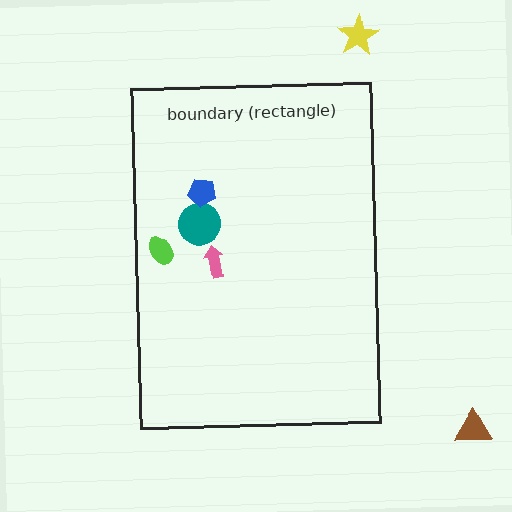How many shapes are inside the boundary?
4 inside, 2 outside.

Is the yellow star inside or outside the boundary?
Outside.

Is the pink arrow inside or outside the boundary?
Inside.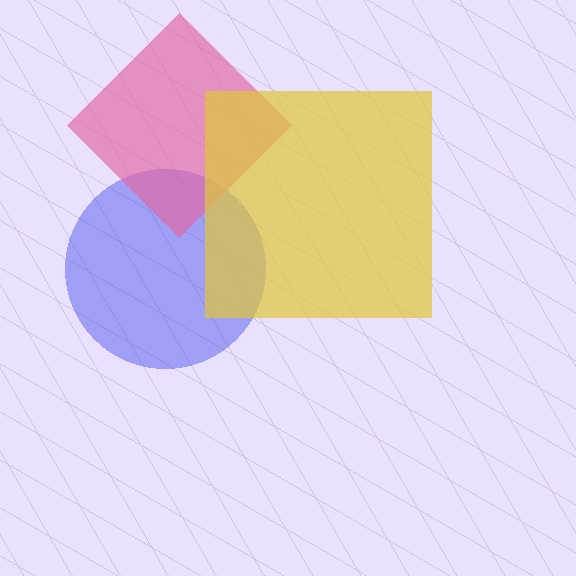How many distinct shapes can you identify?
There are 3 distinct shapes: a blue circle, a pink diamond, a yellow square.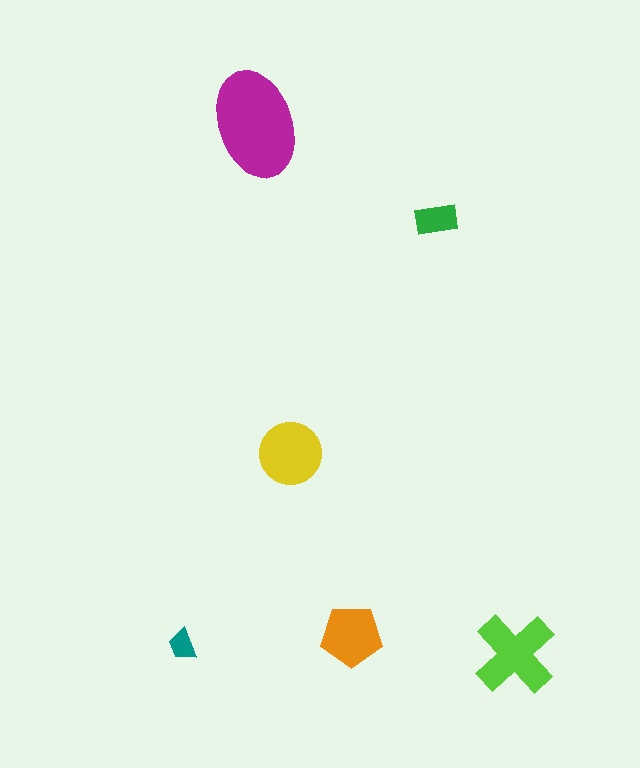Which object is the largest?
The magenta ellipse.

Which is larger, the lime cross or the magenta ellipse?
The magenta ellipse.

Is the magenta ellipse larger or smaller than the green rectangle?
Larger.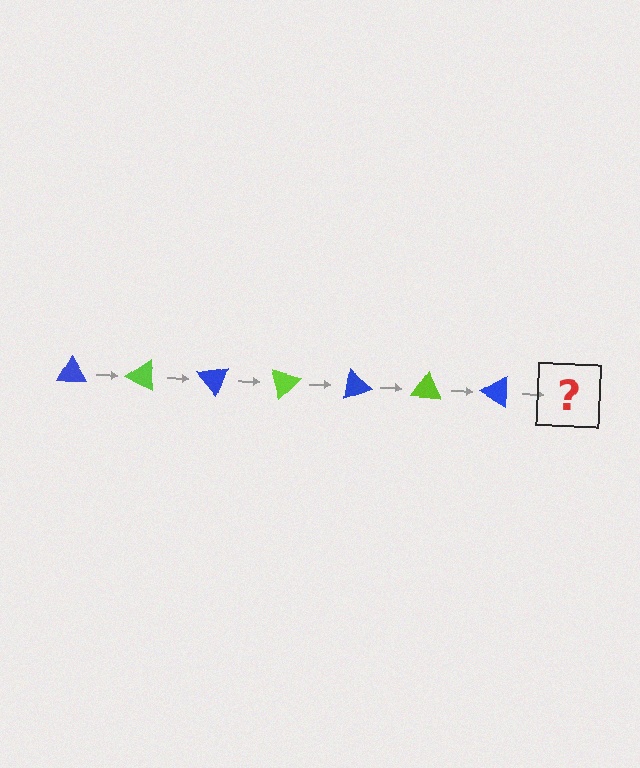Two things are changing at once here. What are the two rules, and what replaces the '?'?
The two rules are that it rotates 25 degrees each step and the color cycles through blue and lime. The '?' should be a lime triangle, rotated 175 degrees from the start.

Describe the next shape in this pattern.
It should be a lime triangle, rotated 175 degrees from the start.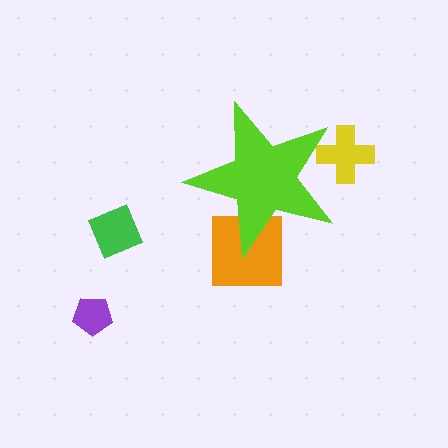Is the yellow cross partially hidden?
Yes, the yellow cross is partially hidden behind the lime star.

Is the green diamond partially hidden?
No, the green diamond is fully visible.